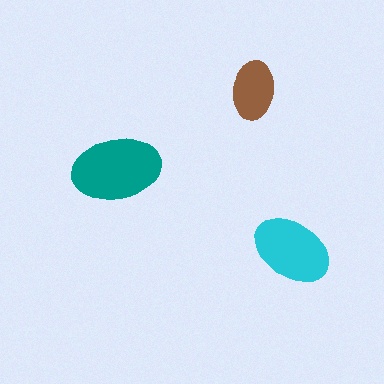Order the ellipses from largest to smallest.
the teal one, the cyan one, the brown one.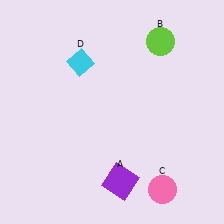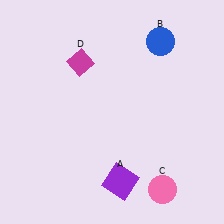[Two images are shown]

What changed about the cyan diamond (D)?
In Image 1, D is cyan. In Image 2, it changed to magenta.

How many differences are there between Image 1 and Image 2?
There are 2 differences between the two images.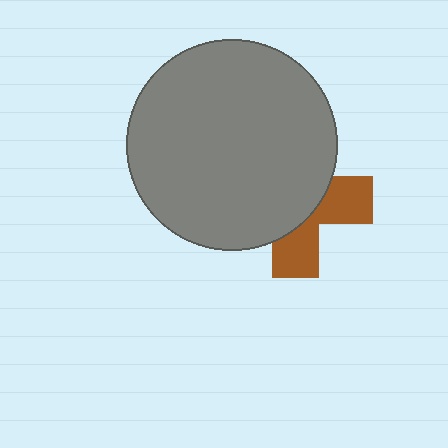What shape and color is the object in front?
The object in front is a gray circle.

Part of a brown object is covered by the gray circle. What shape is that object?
It is a cross.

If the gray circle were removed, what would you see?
You would see the complete brown cross.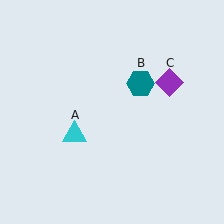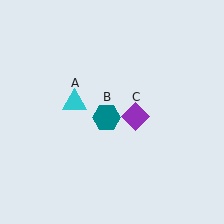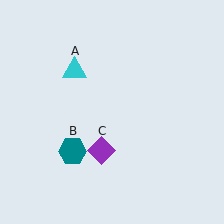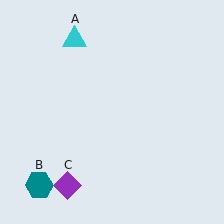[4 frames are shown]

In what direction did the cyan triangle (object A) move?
The cyan triangle (object A) moved up.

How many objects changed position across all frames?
3 objects changed position: cyan triangle (object A), teal hexagon (object B), purple diamond (object C).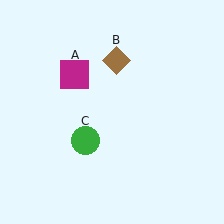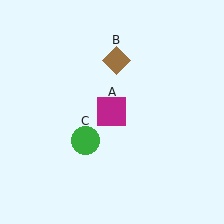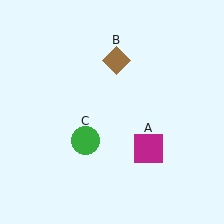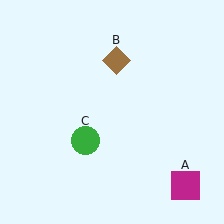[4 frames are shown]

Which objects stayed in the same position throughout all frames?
Brown diamond (object B) and green circle (object C) remained stationary.